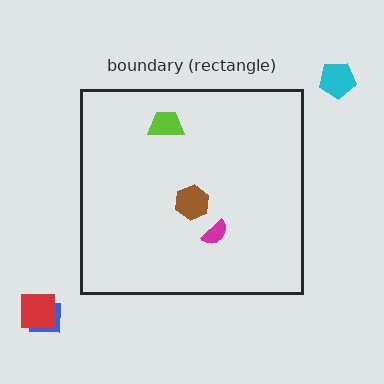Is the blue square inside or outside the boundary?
Outside.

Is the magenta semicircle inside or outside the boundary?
Inside.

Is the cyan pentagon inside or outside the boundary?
Outside.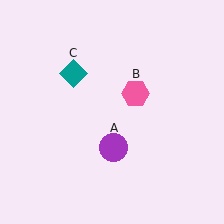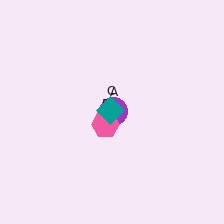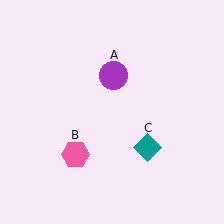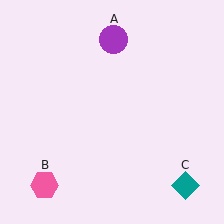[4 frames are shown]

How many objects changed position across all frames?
3 objects changed position: purple circle (object A), pink hexagon (object B), teal diamond (object C).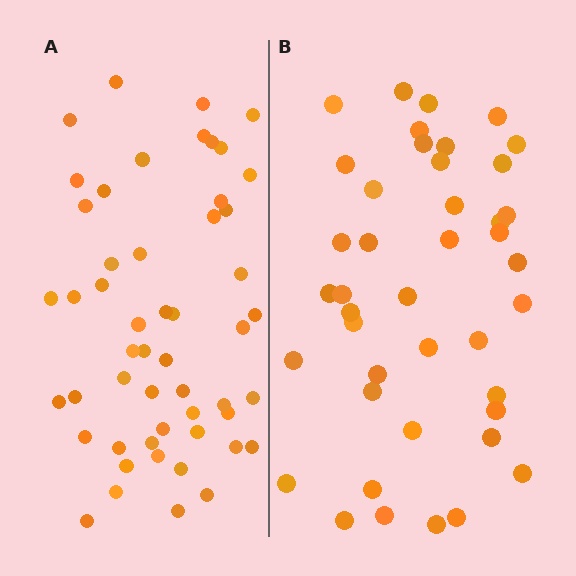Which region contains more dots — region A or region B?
Region A (the left region) has more dots.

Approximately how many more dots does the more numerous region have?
Region A has roughly 10 or so more dots than region B.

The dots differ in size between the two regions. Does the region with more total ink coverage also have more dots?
No. Region B has more total ink coverage because its dots are larger, but region A actually contains more individual dots. Total area can be misleading — the number of items is what matters here.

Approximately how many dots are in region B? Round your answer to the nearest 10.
About 40 dots. (The exact count is 42, which rounds to 40.)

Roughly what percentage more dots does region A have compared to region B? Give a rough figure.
About 25% more.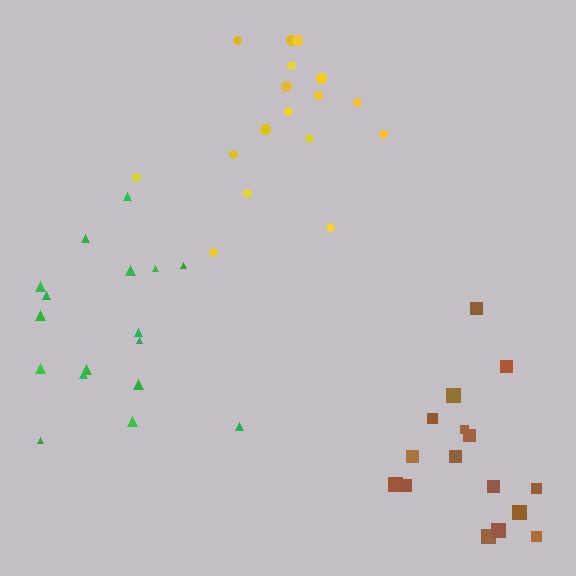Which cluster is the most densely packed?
Brown.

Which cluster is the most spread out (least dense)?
Yellow.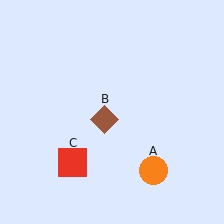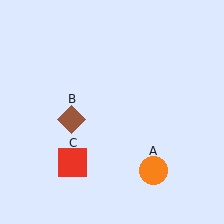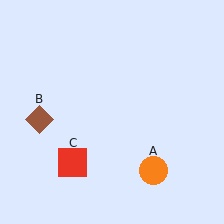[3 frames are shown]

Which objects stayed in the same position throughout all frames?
Orange circle (object A) and red square (object C) remained stationary.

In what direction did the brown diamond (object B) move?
The brown diamond (object B) moved left.